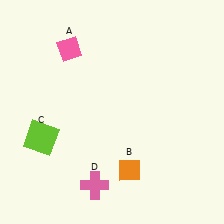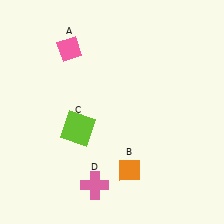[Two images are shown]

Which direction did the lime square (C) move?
The lime square (C) moved right.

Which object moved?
The lime square (C) moved right.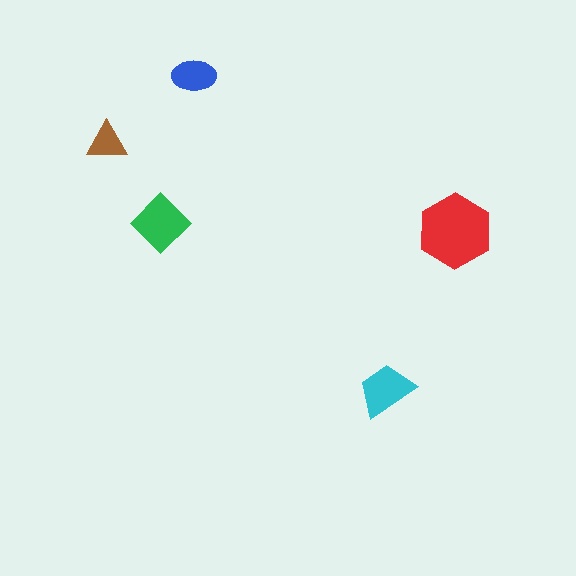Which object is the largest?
The red hexagon.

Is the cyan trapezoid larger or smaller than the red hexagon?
Smaller.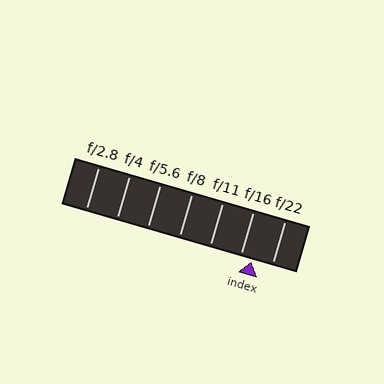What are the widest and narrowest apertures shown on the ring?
The widest aperture shown is f/2.8 and the narrowest is f/22.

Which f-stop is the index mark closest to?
The index mark is closest to f/16.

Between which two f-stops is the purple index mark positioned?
The index mark is between f/16 and f/22.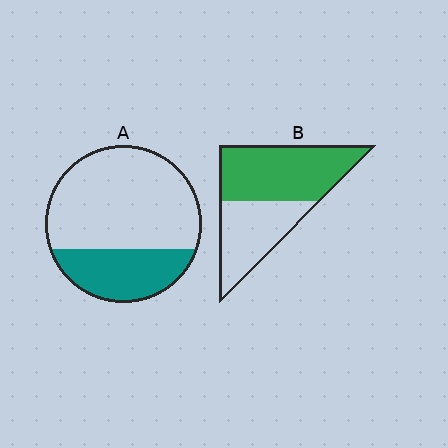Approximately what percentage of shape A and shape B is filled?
A is approximately 30% and B is approximately 60%.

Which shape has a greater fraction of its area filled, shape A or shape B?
Shape B.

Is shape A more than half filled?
No.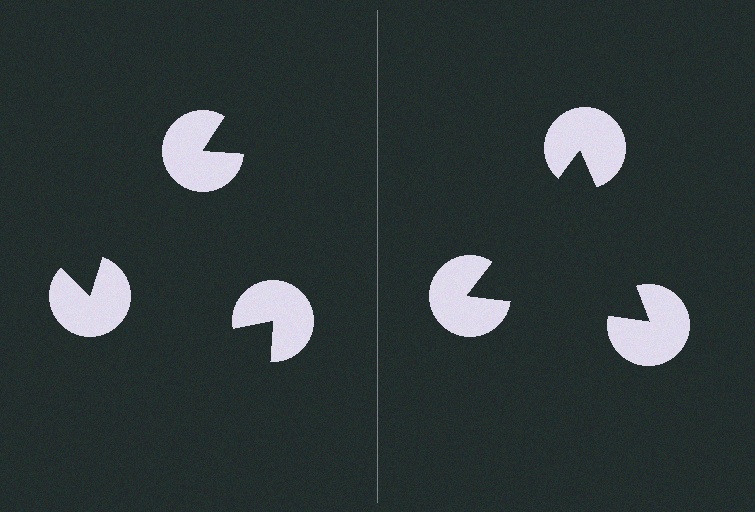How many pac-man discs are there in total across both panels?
6 — 3 on each side.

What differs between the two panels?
The pac-man discs are positioned identically on both sides; only the wedge orientations differ. On the right they align to a triangle; on the left they are misaligned.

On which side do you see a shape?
An illusory triangle appears on the right side. On the left side the wedge cuts are rotated, so no coherent shape forms.